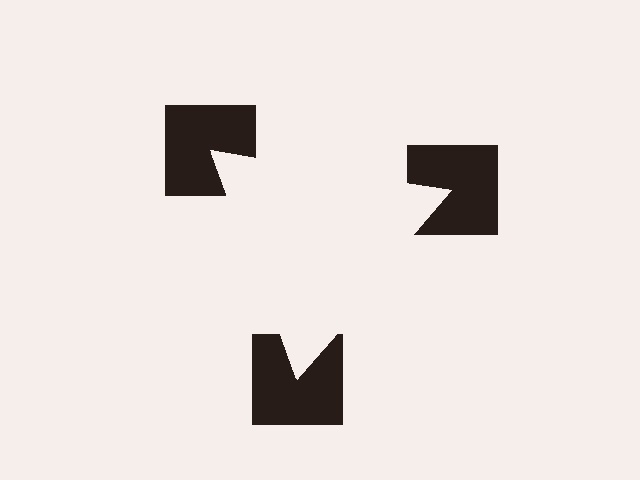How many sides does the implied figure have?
3 sides.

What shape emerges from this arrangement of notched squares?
An illusory triangle — its edges are inferred from the aligned wedge cuts in the notched squares, not physically drawn.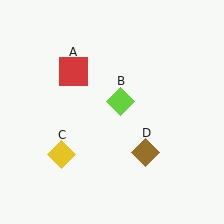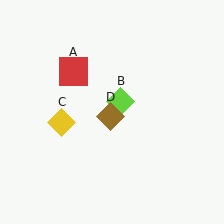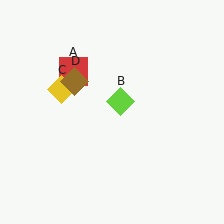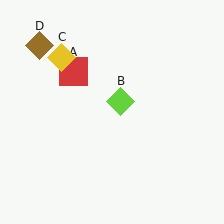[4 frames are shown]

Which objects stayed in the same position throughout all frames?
Red square (object A) and lime diamond (object B) remained stationary.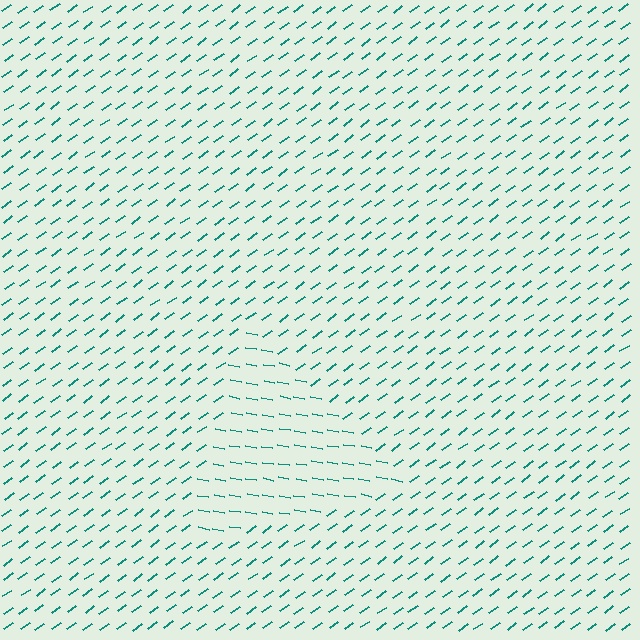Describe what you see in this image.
The image is filled with small teal line segments. A triangle region in the image has lines oriented differently from the surrounding lines, creating a visible texture boundary.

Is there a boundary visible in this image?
Yes, there is a texture boundary formed by a change in line orientation.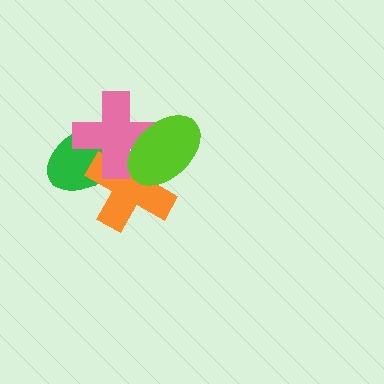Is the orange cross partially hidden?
Yes, it is partially covered by another shape.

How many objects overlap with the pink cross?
3 objects overlap with the pink cross.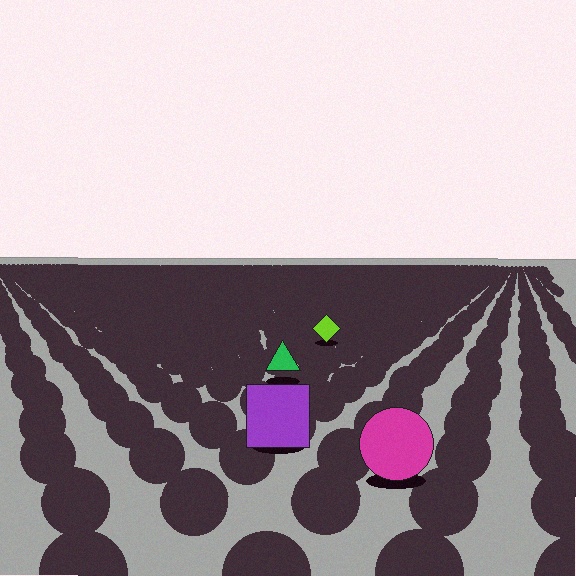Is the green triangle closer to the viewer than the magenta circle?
No. The magenta circle is closer — you can tell from the texture gradient: the ground texture is coarser near it.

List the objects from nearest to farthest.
From nearest to farthest: the magenta circle, the purple square, the green triangle, the lime diamond.